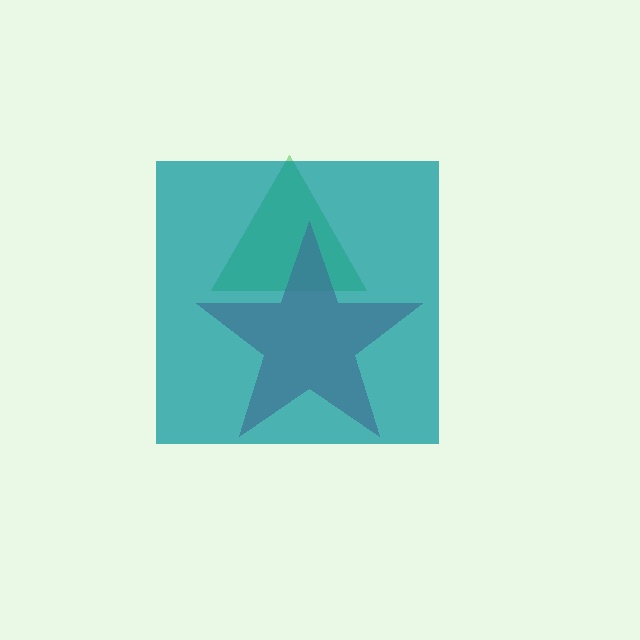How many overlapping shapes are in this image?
There are 3 overlapping shapes in the image.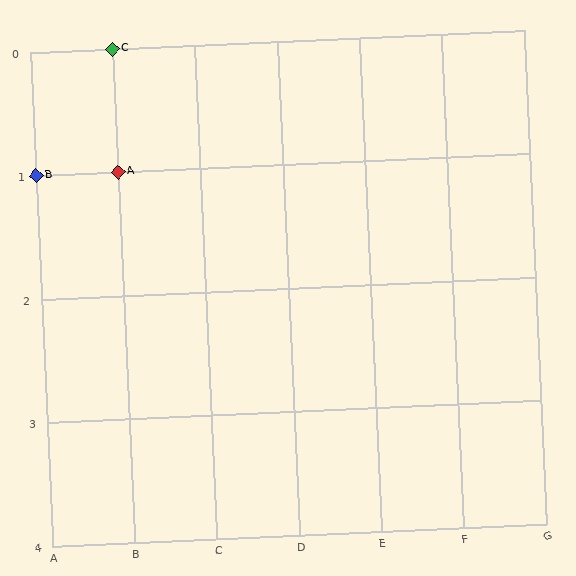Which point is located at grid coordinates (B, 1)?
Point A is at (B, 1).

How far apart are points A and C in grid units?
Points A and C are 1 row apart.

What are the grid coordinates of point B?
Point B is at grid coordinates (A, 1).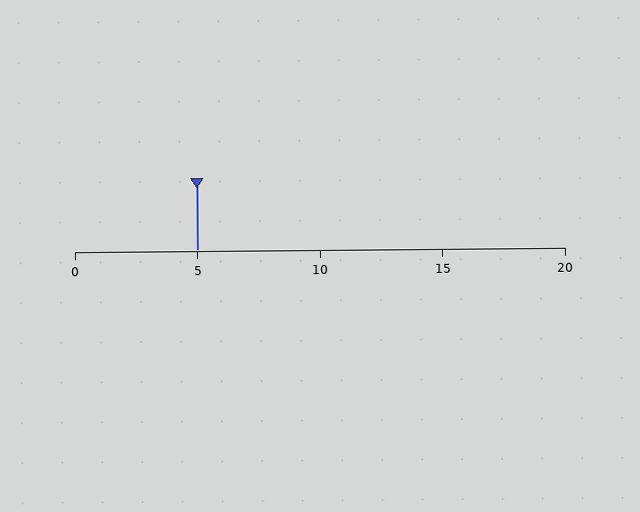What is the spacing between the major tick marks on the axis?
The major ticks are spaced 5 apart.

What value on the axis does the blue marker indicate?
The marker indicates approximately 5.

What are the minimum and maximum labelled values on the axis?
The axis runs from 0 to 20.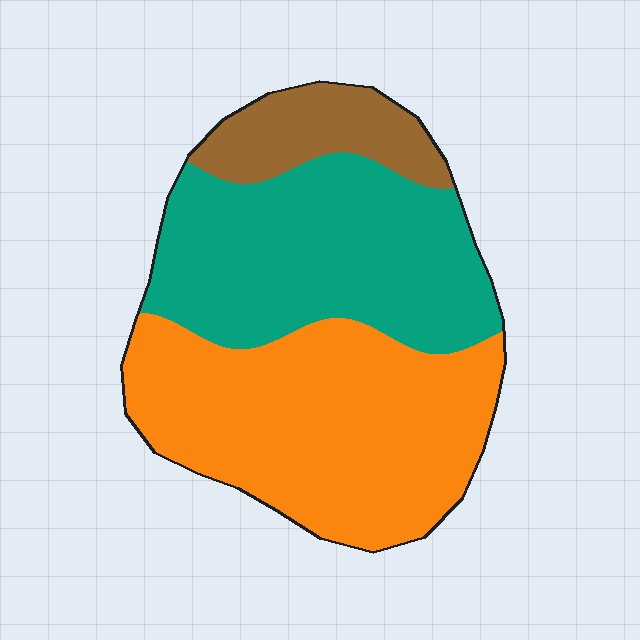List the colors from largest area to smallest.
From largest to smallest: orange, teal, brown.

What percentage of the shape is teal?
Teal takes up about two fifths (2/5) of the shape.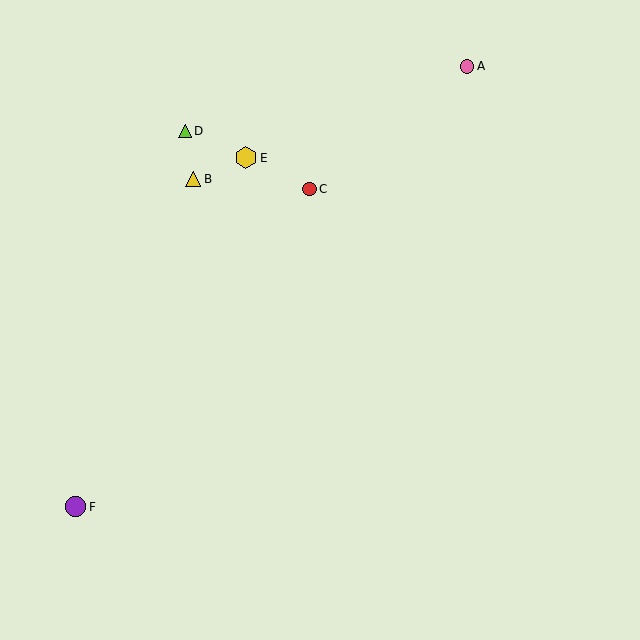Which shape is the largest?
The yellow hexagon (labeled E) is the largest.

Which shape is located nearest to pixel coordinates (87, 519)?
The purple circle (labeled F) at (76, 507) is nearest to that location.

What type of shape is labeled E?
Shape E is a yellow hexagon.